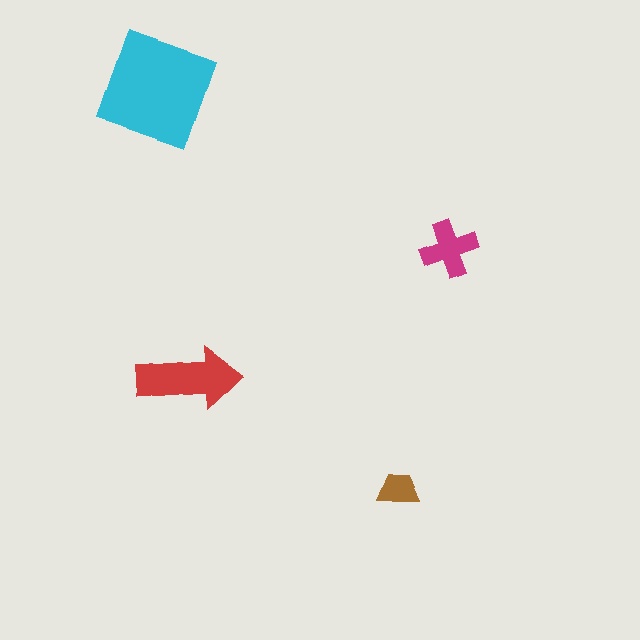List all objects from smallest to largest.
The brown trapezoid, the magenta cross, the red arrow, the cyan square.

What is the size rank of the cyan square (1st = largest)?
1st.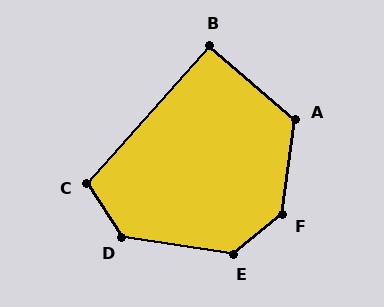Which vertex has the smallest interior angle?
B, at approximately 91 degrees.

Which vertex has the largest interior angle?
F, at approximately 137 degrees.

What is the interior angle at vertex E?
Approximately 132 degrees (obtuse).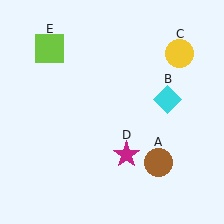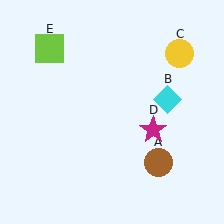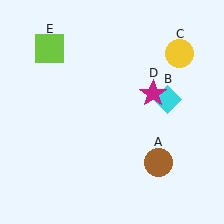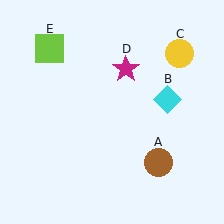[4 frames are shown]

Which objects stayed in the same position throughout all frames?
Brown circle (object A) and cyan diamond (object B) and yellow circle (object C) and lime square (object E) remained stationary.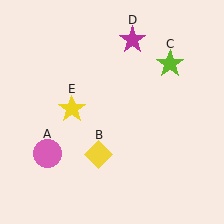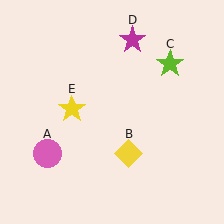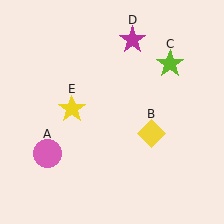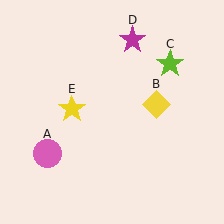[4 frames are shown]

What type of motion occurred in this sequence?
The yellow diamond (object B) rotated counterclockwise around the center of the scene.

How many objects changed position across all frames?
1 object changed position: yellow diamond (object B).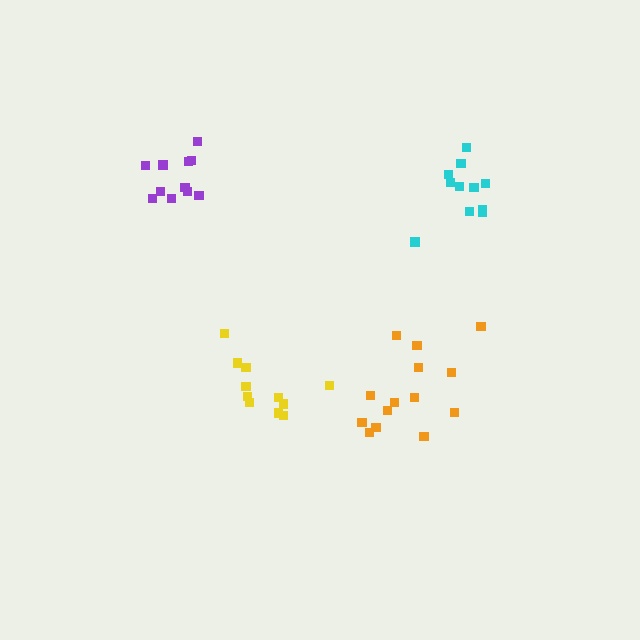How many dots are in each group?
Group 1: 11 dots, Group 2: 14 dots, Group 3: 11 dots, Group 4: 11 dots (47 total).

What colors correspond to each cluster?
The clusters are colored: purple, orange, cyan, yellow.